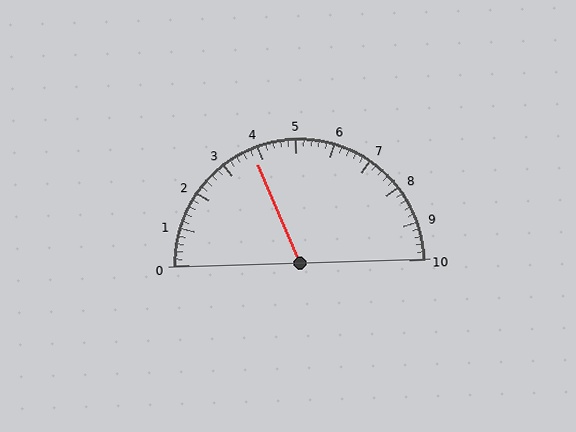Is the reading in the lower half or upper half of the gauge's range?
The reading is in the lower half of the range (0 to 10).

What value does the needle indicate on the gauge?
The needle indicates approximately 3.8.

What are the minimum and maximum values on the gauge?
The gauge ranges from 0 to 10.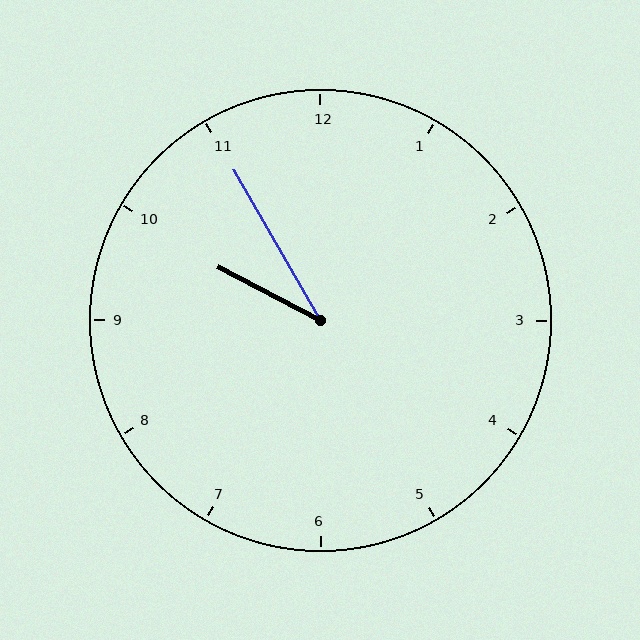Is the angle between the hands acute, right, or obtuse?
It is acute.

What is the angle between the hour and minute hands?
Approximately 32 degrees.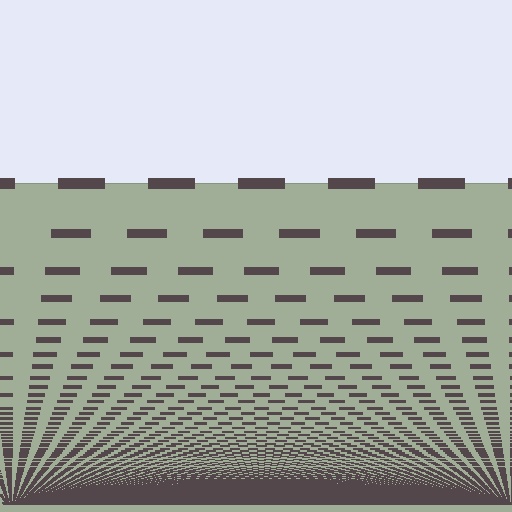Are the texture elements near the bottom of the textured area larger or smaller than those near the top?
Smaller. The gradient is inverted — elements near the bottom are smaller and denser.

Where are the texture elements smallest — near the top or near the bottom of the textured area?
Near the bottom.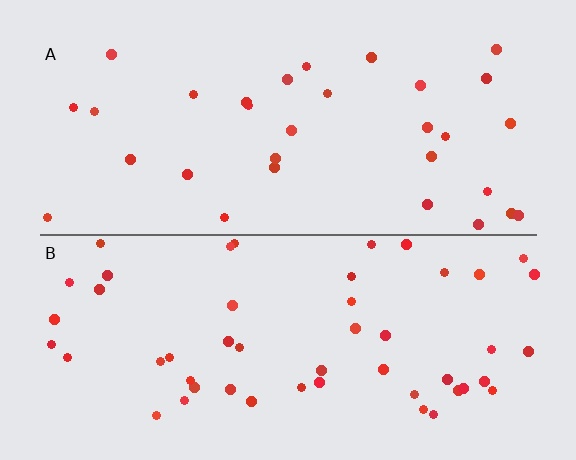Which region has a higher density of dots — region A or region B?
B (the bottom).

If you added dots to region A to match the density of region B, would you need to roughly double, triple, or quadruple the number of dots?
Approximately double.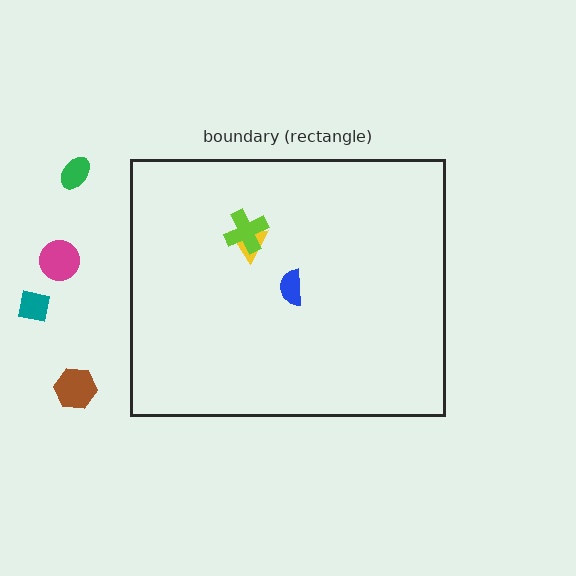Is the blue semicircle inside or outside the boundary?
Inside.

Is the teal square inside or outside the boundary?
Outside.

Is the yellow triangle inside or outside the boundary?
Inside.